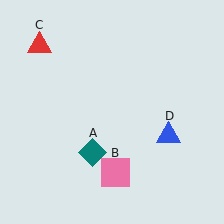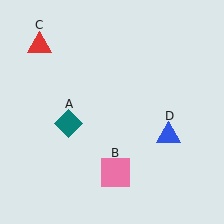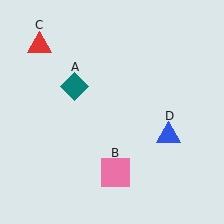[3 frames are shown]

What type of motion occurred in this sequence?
The teal diamond (object A) rotated clockwise around the center of the scene.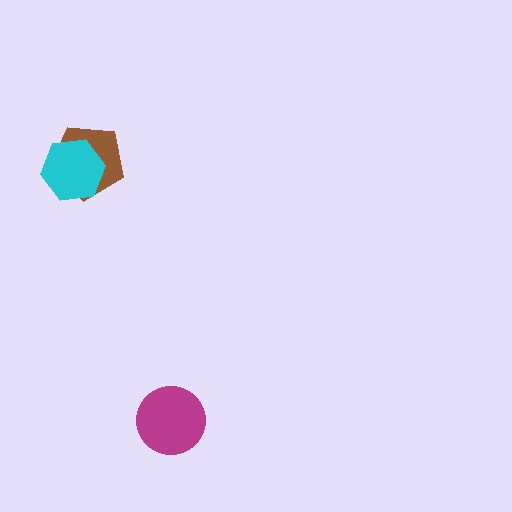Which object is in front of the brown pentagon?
The cyan hexagon is in front of the brown pentagon.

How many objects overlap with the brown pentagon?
1 object overlaps with the brown pentagon.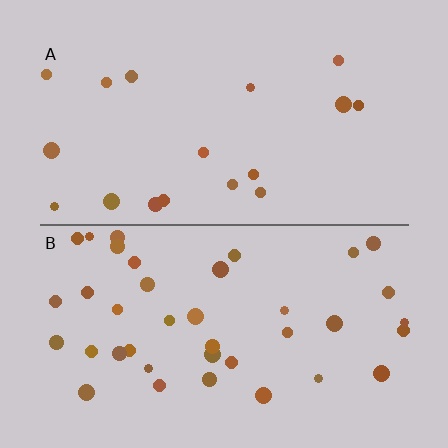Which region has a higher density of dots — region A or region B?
B (the bottom).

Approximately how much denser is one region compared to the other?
Approximately 2.2× — region B over region A.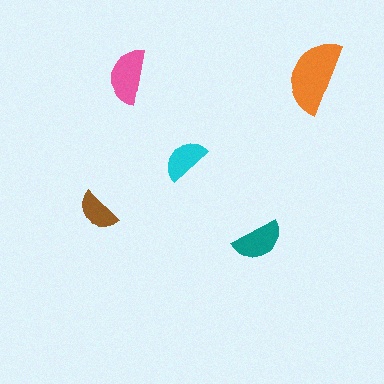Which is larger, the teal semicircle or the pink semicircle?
The pink one.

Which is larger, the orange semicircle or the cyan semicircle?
The orange one.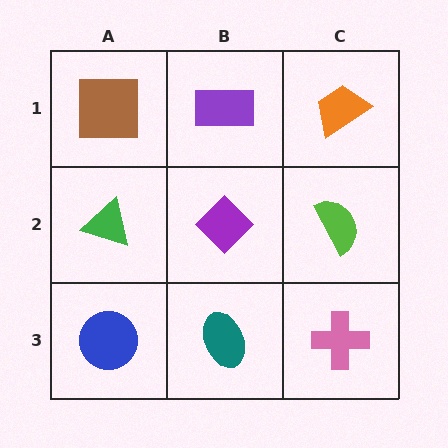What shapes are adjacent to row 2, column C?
An orange trapezoid (row 1, column C), a pink cross (row 3, column C), a purple diamond (row 2, column B).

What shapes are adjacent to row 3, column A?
A green triangle (row 2, column A), a teal ellipse (row 3, column B).